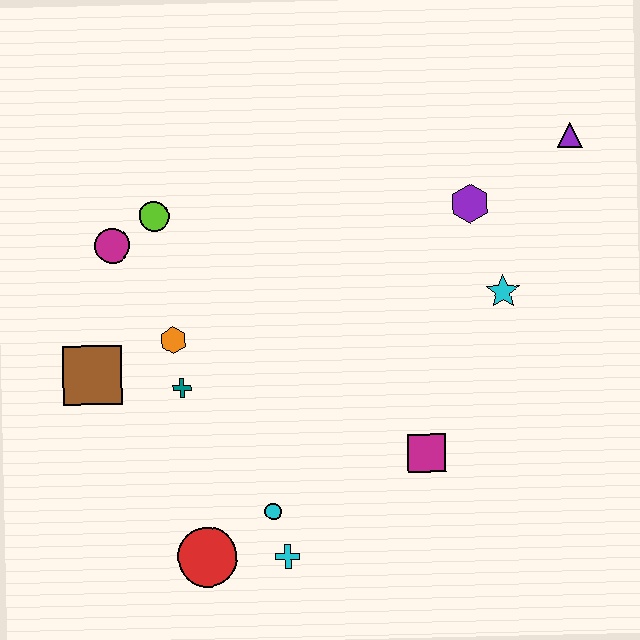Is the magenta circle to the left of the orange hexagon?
Yes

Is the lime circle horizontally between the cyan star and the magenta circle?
Yes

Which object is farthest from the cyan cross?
The purple triangle is farthest from the cyan cross.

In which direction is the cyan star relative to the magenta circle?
The cyan star is to the right of the magenta circle.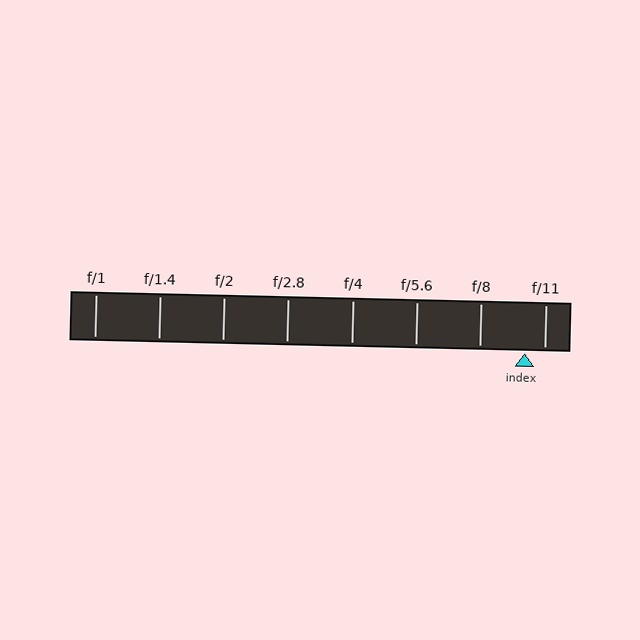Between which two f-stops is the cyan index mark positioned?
The index mark is between f/8 and f/11.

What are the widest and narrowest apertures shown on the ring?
The widest aperture shown is f/1 and the narrowest is f/11.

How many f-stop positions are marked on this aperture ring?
There are 8 f-stop positions marked.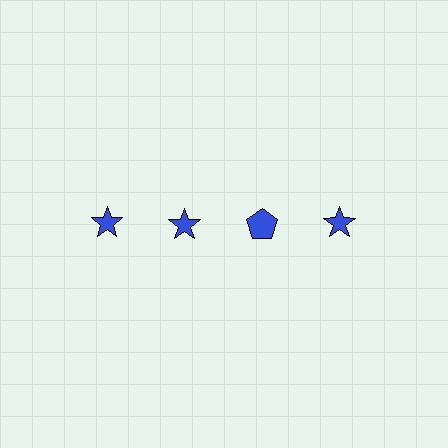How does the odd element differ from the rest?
It has a different shape: pentagon instead of star.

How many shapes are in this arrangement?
There are 4 shapes arranged in a grid pattern.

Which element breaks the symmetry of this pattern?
The blue pentagon in the top row, center column breaks the symmetry. All other shapes are blue stars.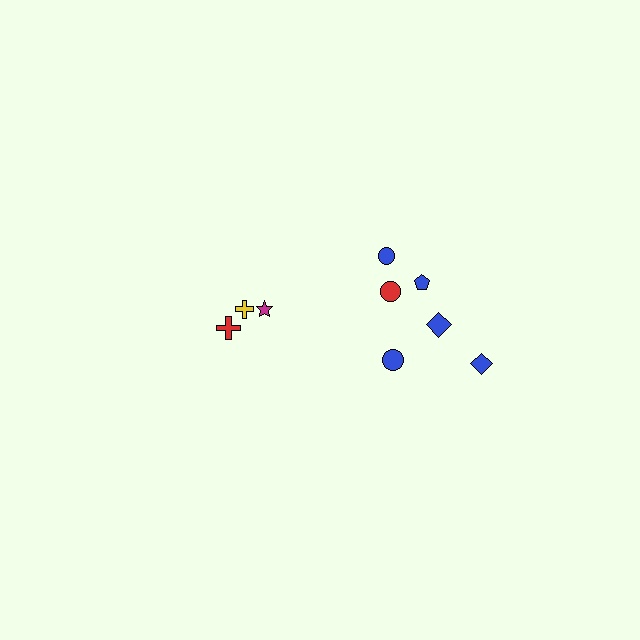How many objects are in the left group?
There are 3 objects.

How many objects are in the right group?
There are 6 objects.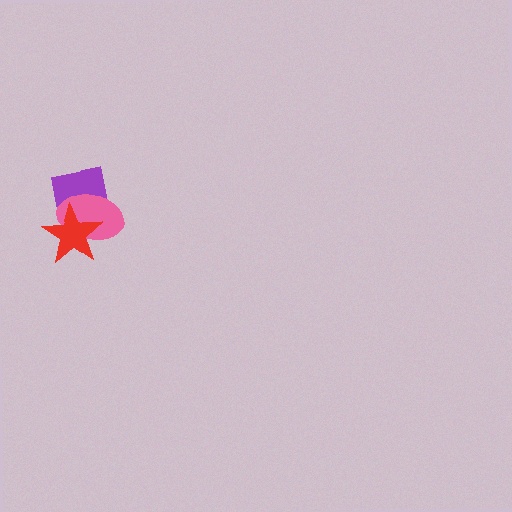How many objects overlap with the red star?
2 objects overlap with the red star.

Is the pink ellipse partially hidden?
Yes, it is partially covered by another shape.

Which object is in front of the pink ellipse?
The red star is in front of the pink ellipse.